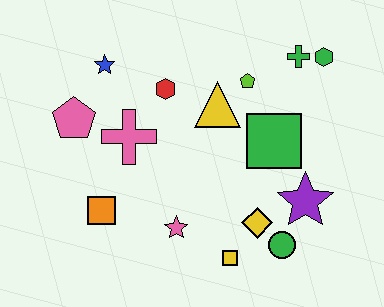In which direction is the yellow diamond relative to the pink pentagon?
The yellow diamond is to the right of the pink pentagon.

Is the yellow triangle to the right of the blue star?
Yes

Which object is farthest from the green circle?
The blue star is farthest from the green circle.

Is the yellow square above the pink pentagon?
No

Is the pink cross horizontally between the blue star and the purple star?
Yes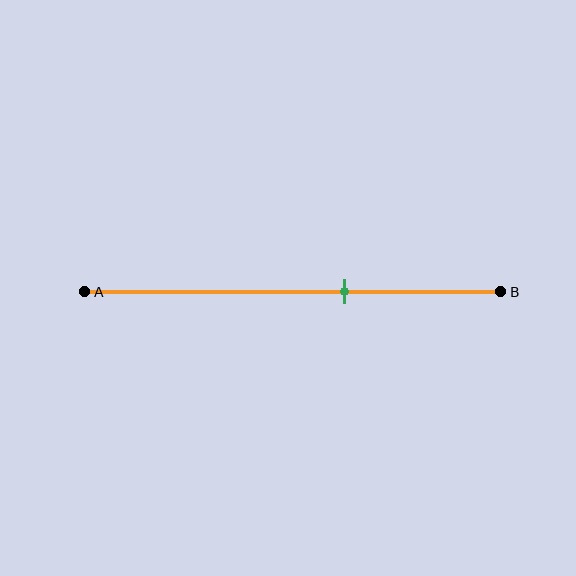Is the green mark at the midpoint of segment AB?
No, the mark is at about 60% from A, not at the 50% midpoint.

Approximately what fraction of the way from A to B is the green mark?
The green mark is approximately 60% of the way from A to B.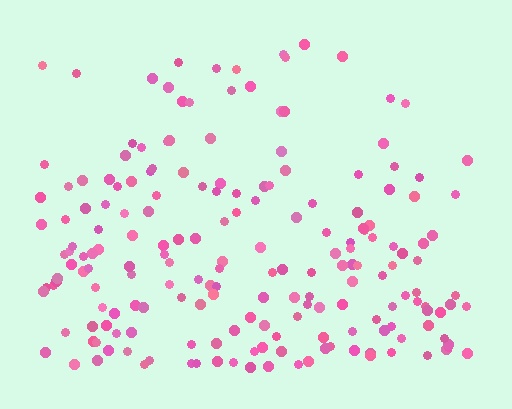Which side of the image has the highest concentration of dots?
The bottom.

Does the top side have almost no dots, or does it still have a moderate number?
Still a moderate number, just noticeably fewer than the bottom.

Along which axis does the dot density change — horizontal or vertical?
Vertical.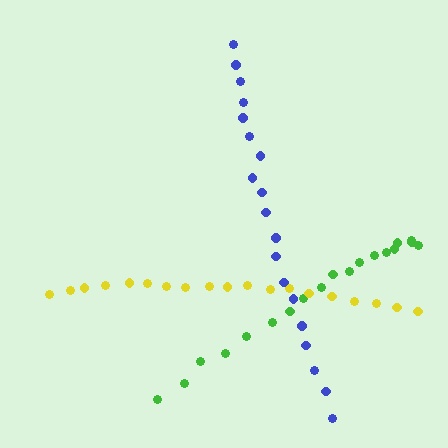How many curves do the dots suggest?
There are 3 distinct paths.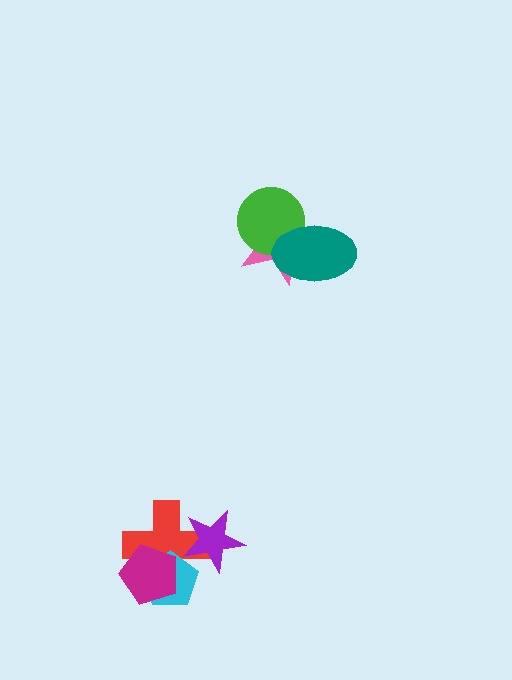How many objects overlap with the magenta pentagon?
2 objects overlap with the magenta pentagon.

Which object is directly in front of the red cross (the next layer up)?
The cyan pentagon is directly in front of the red cross.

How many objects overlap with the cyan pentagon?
2 objects overlap with the cyan pentagon.